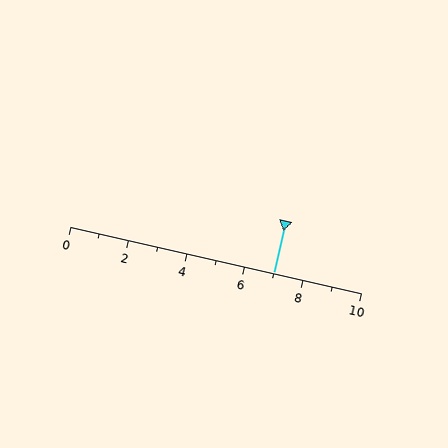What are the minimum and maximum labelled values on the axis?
The axis runs from 0 to 10.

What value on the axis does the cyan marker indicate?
The marker indicates approximately 7.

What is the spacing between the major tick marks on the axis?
The major ticks are spaced 2 apart.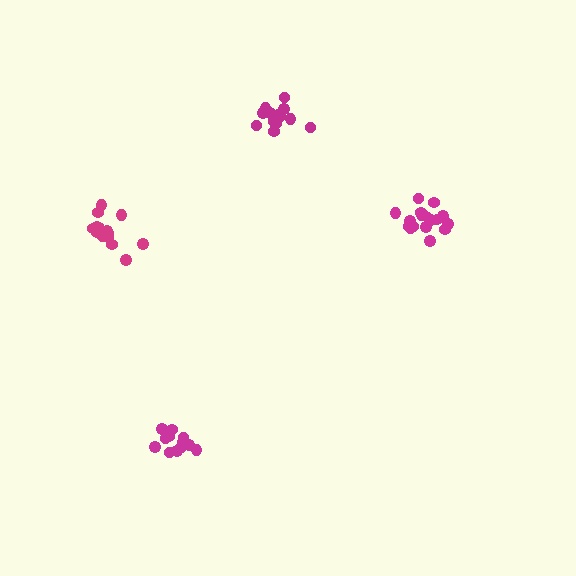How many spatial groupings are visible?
There are 4 spatial groupings.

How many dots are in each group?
Group 1: 12 dots, Group 2: 15 dots, Group 3: 17 dots, Group 4: 15 dots (59 total).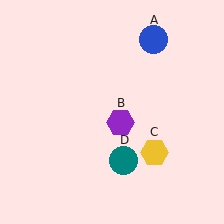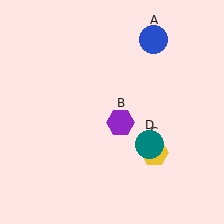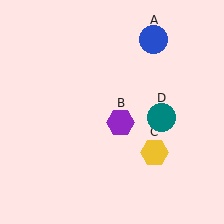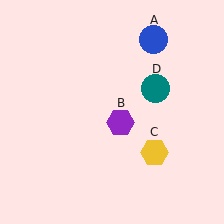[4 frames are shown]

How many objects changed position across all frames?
1 object changed position: teal circle (object D).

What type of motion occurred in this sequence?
The teal circle (object D) rotated counterclockwise around the center of the scene.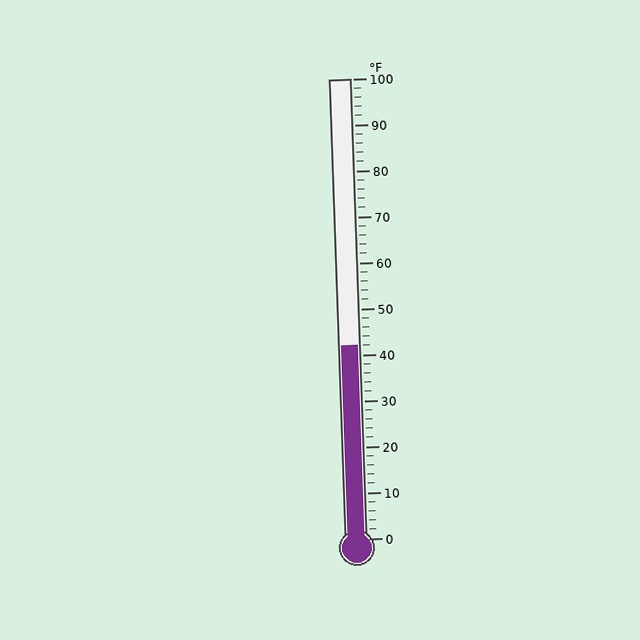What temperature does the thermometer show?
The thermometer shows approximately 42°F.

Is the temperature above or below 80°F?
The temperature is below 80°F.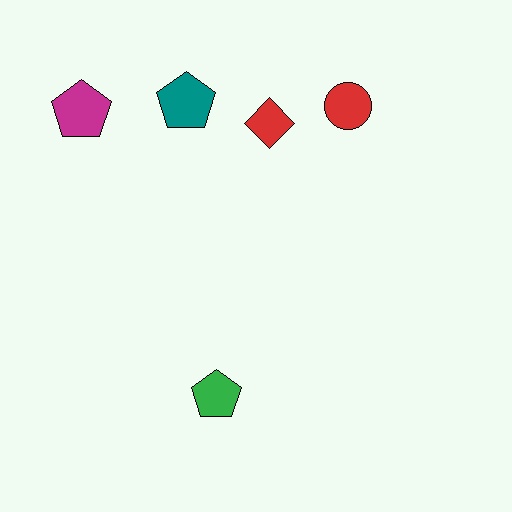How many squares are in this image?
There are no squares.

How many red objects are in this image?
There are 2 red objects.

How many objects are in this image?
There are 5 objects.